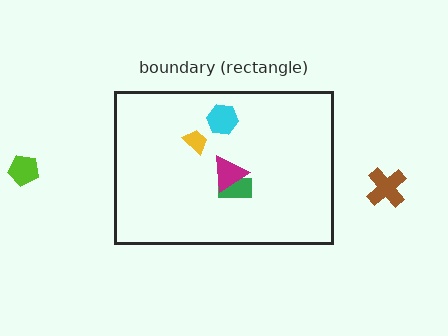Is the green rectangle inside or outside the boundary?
Inside.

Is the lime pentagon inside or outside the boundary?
Outside.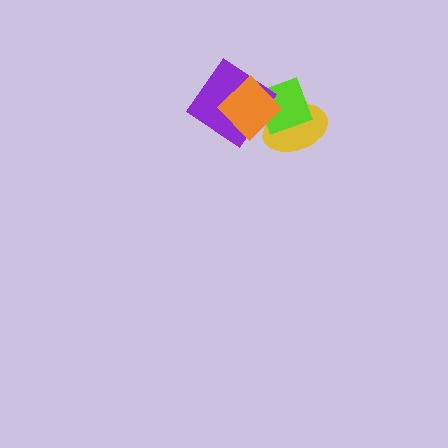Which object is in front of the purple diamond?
The orange diamond is in front of the purple diamond.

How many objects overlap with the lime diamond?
3 objects overlap with the lime diamond.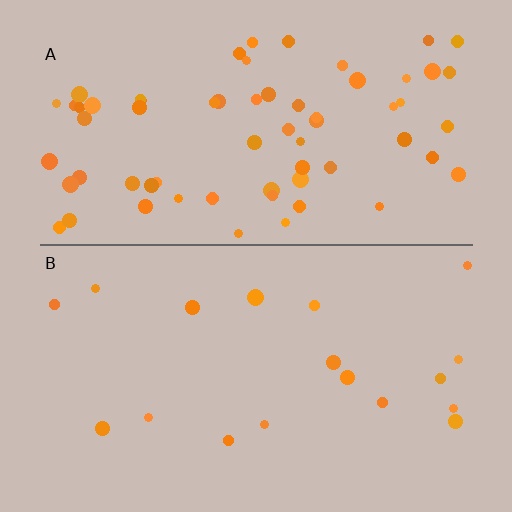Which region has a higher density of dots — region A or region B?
A (the top).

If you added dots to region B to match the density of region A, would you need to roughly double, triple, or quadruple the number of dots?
Approximately quadruple.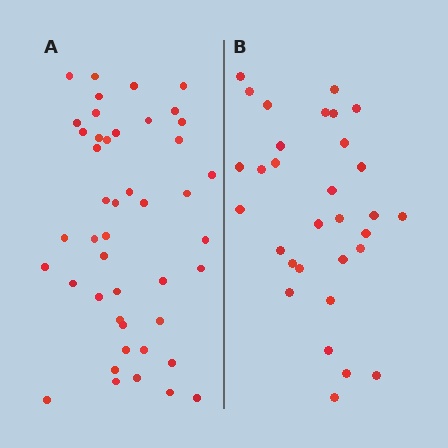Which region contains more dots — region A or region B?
Region A (the left region) has more dots.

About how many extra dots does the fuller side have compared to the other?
Region A has approximately 15 more dots than region B.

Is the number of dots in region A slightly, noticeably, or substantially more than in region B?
Region A has substantially more. The ratio is roughly 1.5 to 1.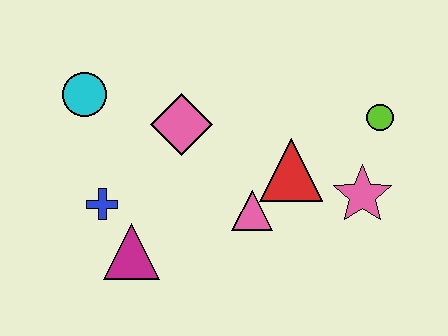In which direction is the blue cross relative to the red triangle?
The blue cross is to the left of the red triangle.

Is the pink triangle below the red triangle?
Yes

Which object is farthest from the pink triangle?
The cyan circle is farthest from the pink triangle.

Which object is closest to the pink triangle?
The red triangle is closest to the pink triangle.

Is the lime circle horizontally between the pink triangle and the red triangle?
No